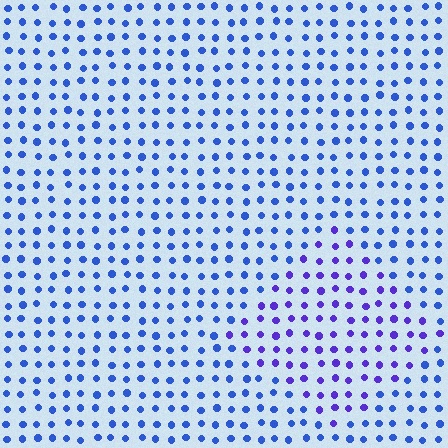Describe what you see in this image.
The image is filled with small blue elements in a uniform arrangement. A diamond-shaped region is visible where the elements are tinted to a slightly different hue, forming a subtle color boundary.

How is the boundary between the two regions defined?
The boundary is defined purely by a slight shift in hue (about 32 degrees). Spacing, size, and orientation are identical on both sides.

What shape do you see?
I see a diamond.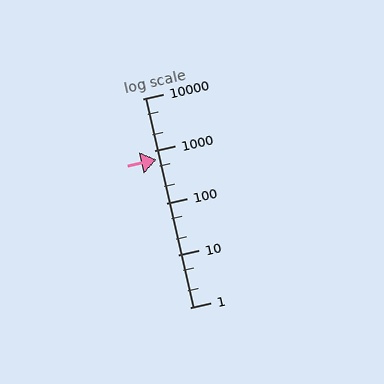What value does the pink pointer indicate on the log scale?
The pointer indicates approximately 680.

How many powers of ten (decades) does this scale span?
The scale spans 4 decades, from 1 to 10000.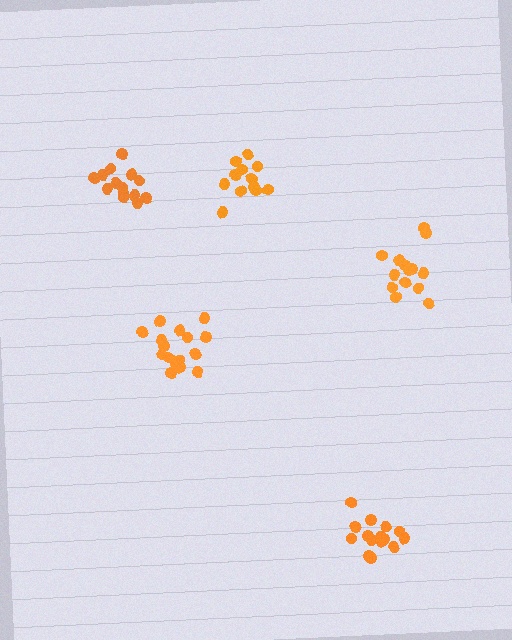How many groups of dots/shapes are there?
There are 5 groups.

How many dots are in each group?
Group 1: 12 dots, Group 2: 15 dots, Group 3: 16 dots, Group 4: 14 dots, Group 5: 14 dots (71 total).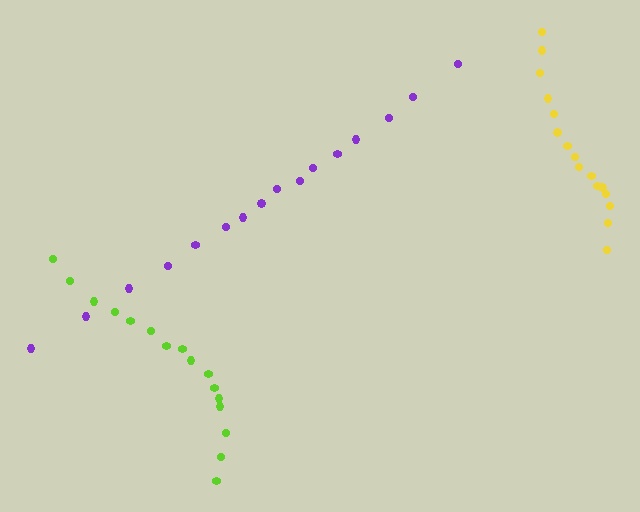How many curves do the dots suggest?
There are 3 distinct paths.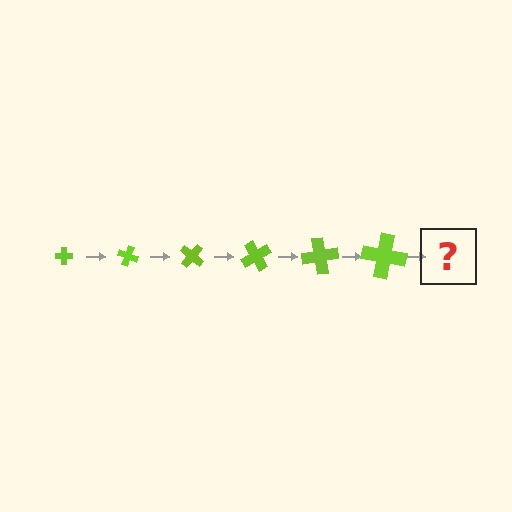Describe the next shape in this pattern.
It should be a cross, larger than the previous one and rotated 120 degrees from the start.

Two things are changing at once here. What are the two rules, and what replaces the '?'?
The two rules are that the cross grows larger each step and it rotates 20 degrees each step. The '?' should be a cross, larger than the previous one and rotated 120 degrees from the start.